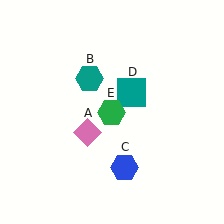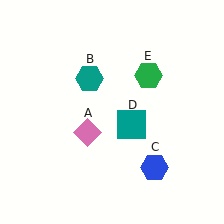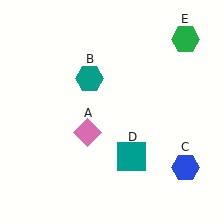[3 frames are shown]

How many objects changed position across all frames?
3 objects changed position: blue hexagon (object C), teal square (object D), green hexagon (object E).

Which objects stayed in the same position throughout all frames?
Pink diamond (object A) and teal hexagon (object B) remained stationary.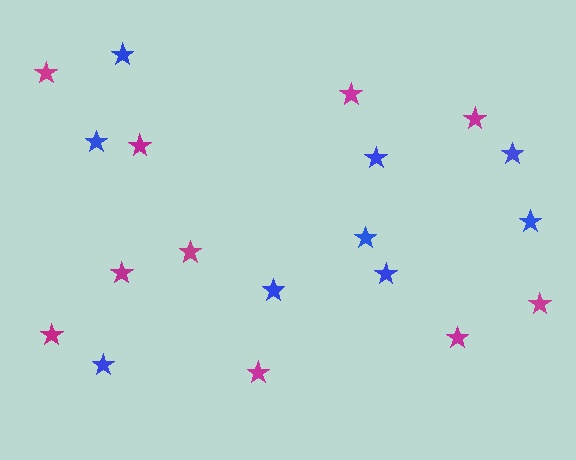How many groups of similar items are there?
There are 2 groups: one group of magenta stars (10) and one group of blue stars (9).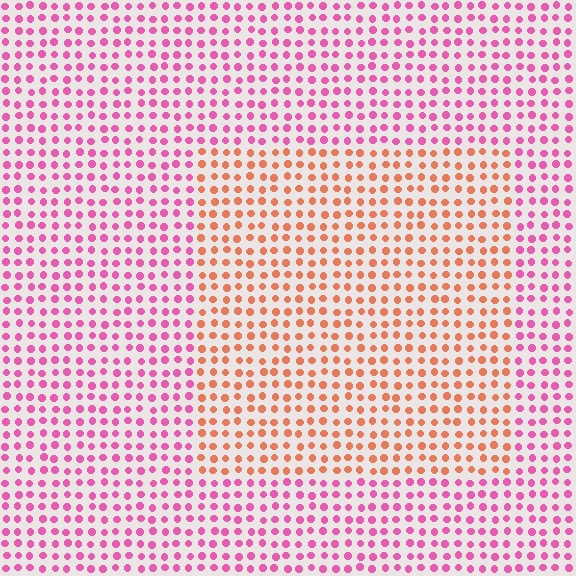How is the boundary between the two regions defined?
The boundary is defined purely by a slight shift in hue (about 51 degrees). Spacing, size, and orientation are identical on both sides.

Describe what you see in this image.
The image is filled with small pink elements in a uniform arrangement. A rectangle-shaped region is visible where the elements are tinted to a slightly different hue, forming a subtle color boundary.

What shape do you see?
I see a rectangle.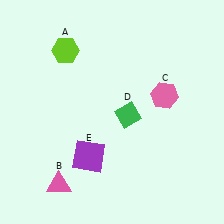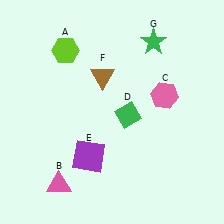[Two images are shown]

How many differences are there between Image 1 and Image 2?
There are 2 differences between the two images.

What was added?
A brown triangle (F), a green star (G) were added in Image 2.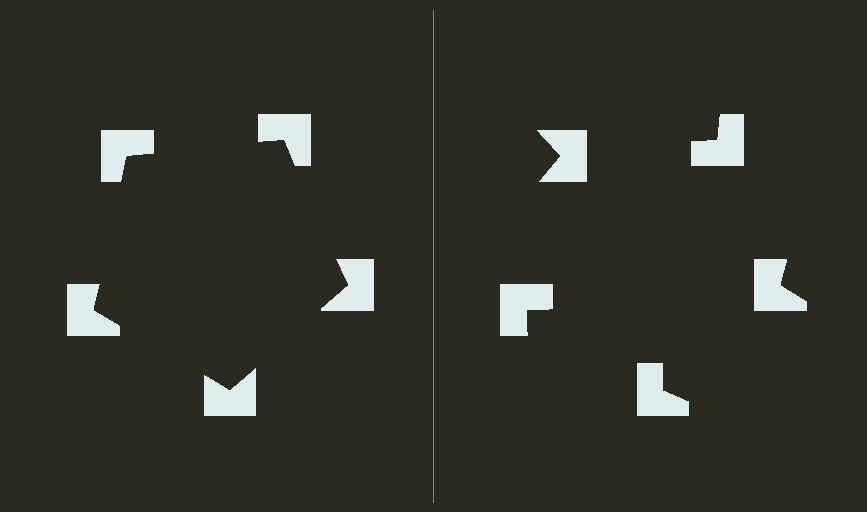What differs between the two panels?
The notched squares are positioned identically on both sides; only the wedge orientations differ. On the left they align to a pentagon; on the right they are misaligned.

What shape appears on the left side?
An illusory pentagon.